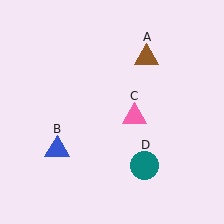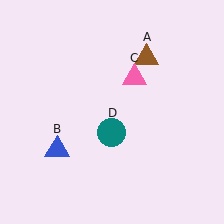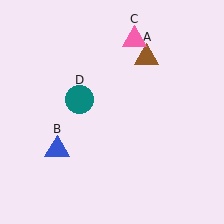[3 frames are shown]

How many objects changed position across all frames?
2 objects changed position: pink triangle (object C), teal circle (object D).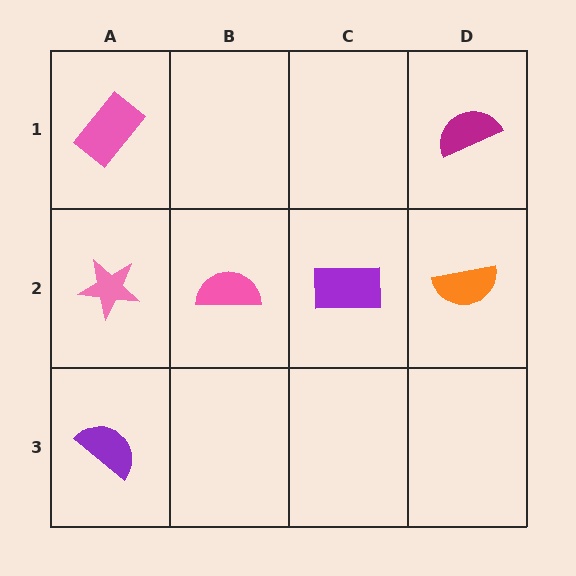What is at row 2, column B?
A pink semicircle.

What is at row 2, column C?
A purple rectangle.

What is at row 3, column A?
A purple semicircle.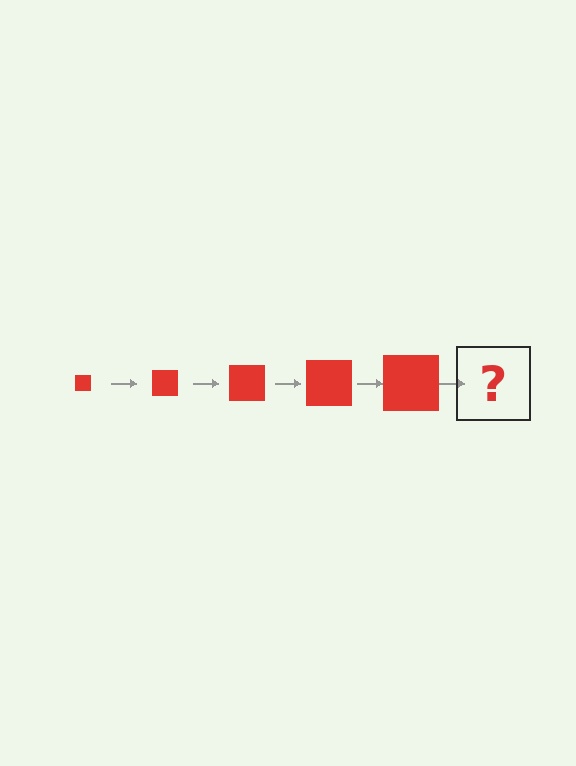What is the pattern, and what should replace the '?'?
The pattern is that the square gets progressively larger each step. The '?' should be a red square, larger than the previous one.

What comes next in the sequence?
The next element should be a red square, larger than the previous one.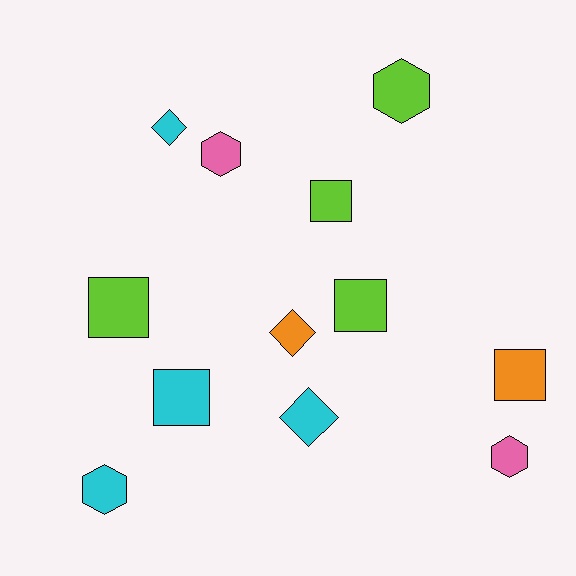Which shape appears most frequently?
Square, with 5 objects.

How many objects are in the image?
There are 12 objects.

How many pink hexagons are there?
There are 2 pink hexagons.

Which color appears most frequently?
Lime, with 4 objects.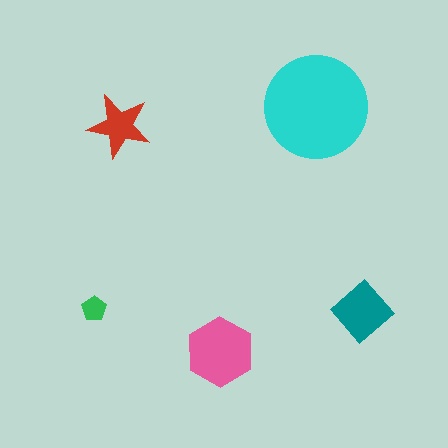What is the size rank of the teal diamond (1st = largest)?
3rd.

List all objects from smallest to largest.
The green pentagon, the red star, the teal diamond, the pink hexagon, the cyan circle.